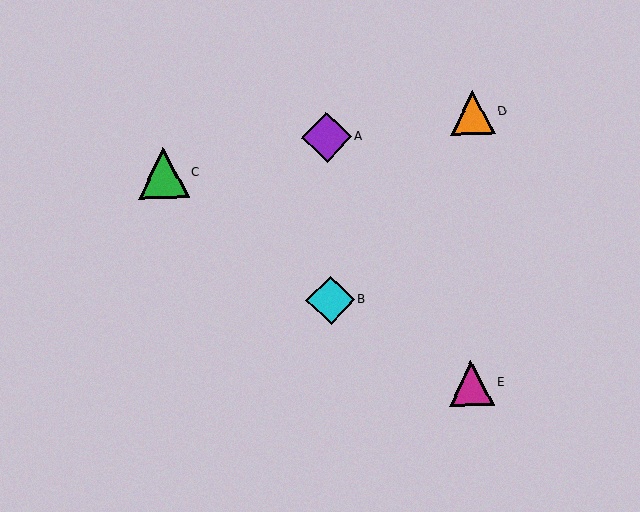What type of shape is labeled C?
Shape C is a green triangle.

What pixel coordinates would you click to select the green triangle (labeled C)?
Click at (163, 173) to select the green triangle C.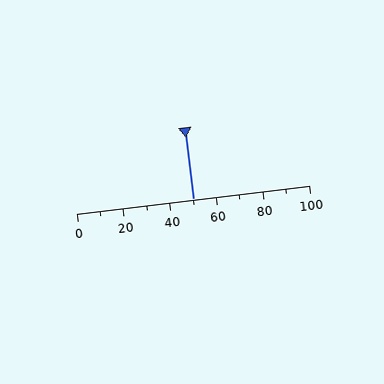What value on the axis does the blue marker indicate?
The marker indicates approximately 50.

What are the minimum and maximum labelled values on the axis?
The axis runs from 0 to 100.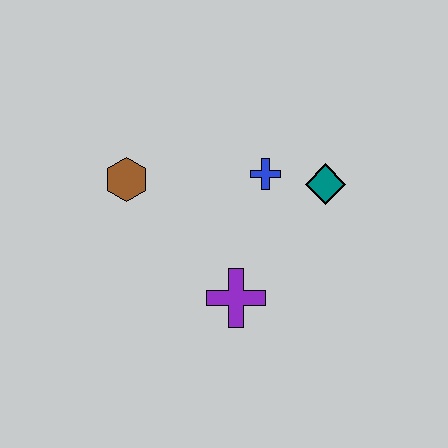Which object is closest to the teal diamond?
The blue cross is closest to the teal diamond.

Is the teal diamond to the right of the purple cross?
Yes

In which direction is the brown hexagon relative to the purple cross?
The brown hexagon is above the purple cross.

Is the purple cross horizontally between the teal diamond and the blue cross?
No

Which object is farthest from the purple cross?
The brown hexagon is farthest from the purple cross.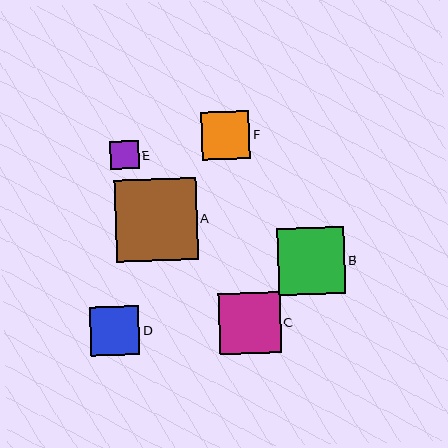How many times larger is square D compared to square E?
Square D is approximately 1.7 times the size of square E.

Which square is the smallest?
Square E is the smallest with a size of approximately 29 pixels.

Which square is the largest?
Square A is the largest with a size of approximately 82 pixels.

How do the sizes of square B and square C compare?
Square B and square C are approximately the same size.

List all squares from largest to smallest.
From largest to smallest: A, B, C, D, F, E.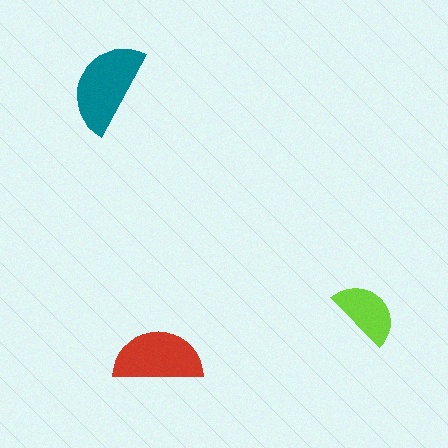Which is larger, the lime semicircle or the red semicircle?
The red one.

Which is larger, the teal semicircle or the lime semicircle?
The teal one.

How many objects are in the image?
There are 3 objects in the image.